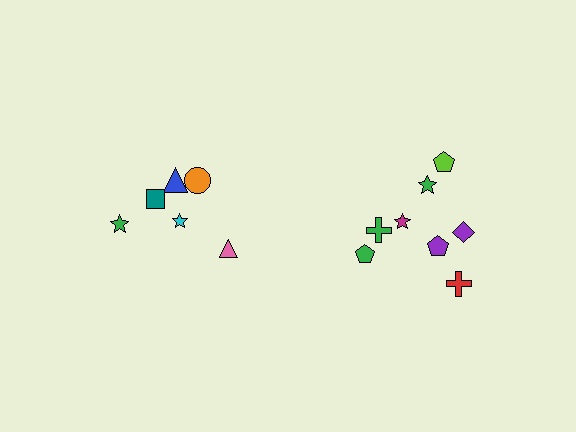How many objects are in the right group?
There are 8 objects.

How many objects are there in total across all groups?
There are 14 objects.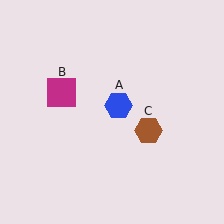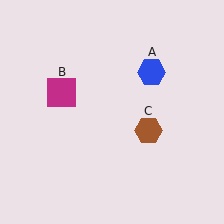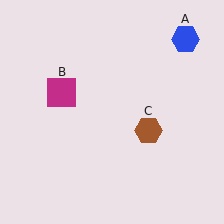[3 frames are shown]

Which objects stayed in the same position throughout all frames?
Magenta square (object B) and brown hexagon (object C) remained stationary.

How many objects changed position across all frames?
1 object changed position: blue hexagon (object A).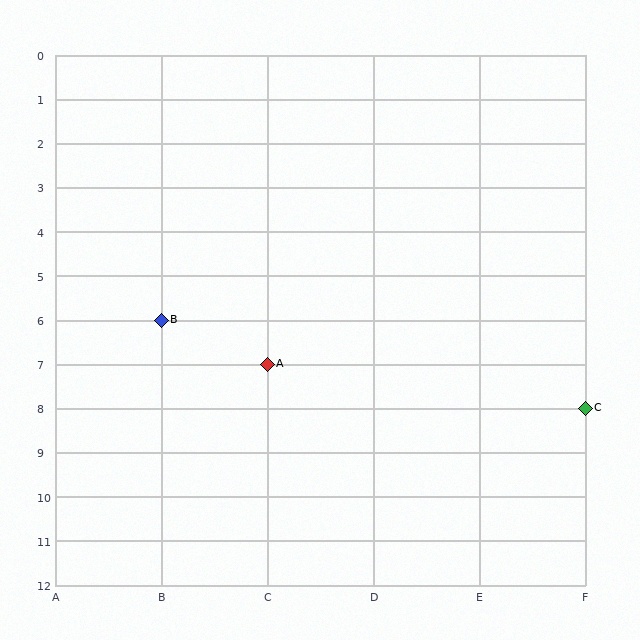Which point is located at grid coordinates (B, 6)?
Point B is at (B, 6).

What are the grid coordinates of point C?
Point C is at grid coordinates (F, 8).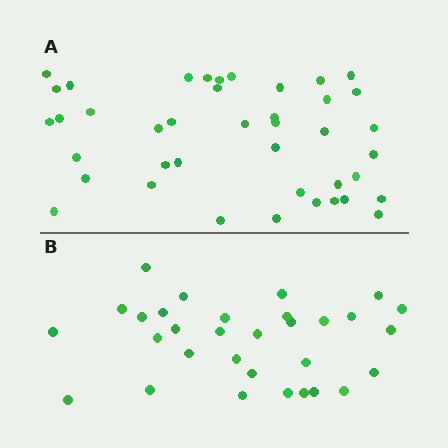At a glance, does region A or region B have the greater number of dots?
Region A (the top region) has more dots.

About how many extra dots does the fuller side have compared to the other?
Region A has roughly 10 or so more dots than region B.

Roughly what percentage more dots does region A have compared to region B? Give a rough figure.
About 30% more.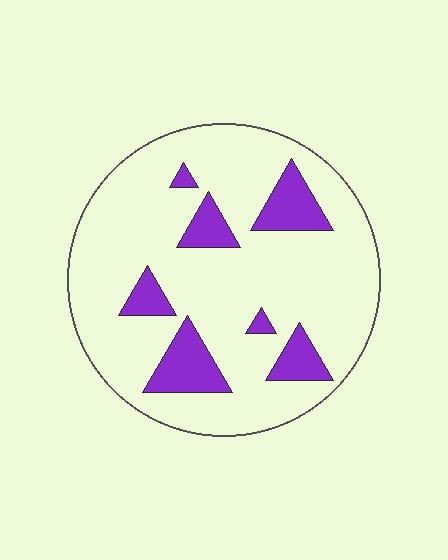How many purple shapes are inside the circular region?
7.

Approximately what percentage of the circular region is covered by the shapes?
Approximately 15%.